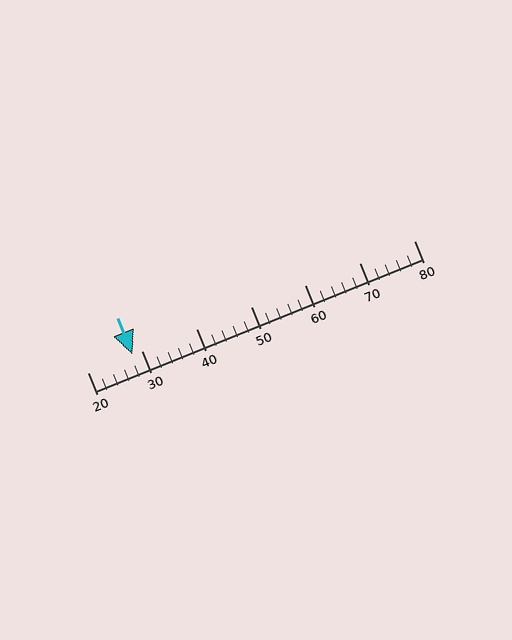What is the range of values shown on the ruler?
The ruler shows values from 20 to 80.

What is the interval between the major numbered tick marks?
The major tick marks are spaced 10 units apart.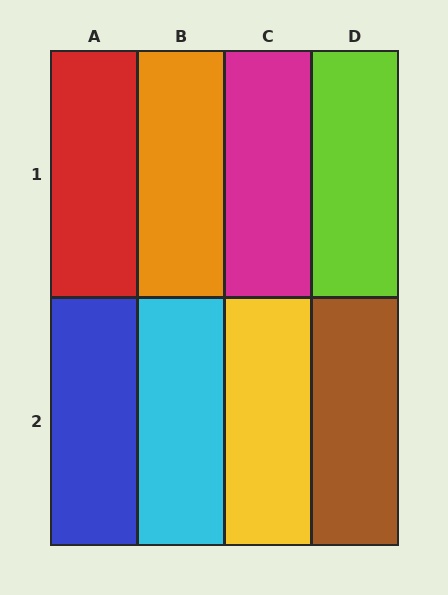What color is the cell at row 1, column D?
Lime.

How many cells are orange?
1 cell is orange.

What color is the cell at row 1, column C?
Magenta.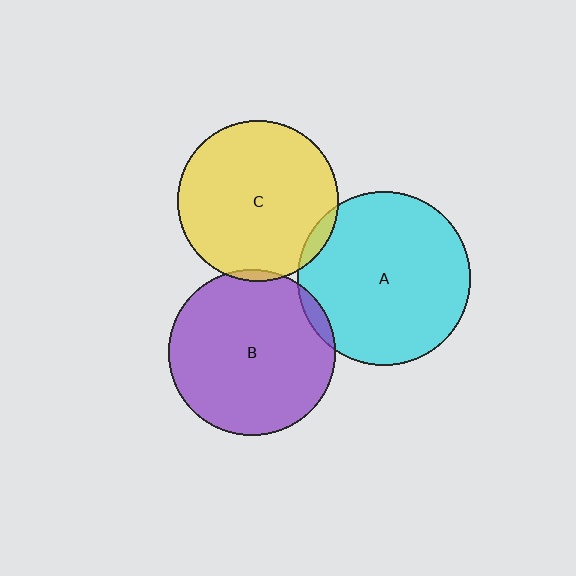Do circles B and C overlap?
Yes.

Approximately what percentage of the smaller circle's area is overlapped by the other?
Approximately 5%.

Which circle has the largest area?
Circle A (cyan).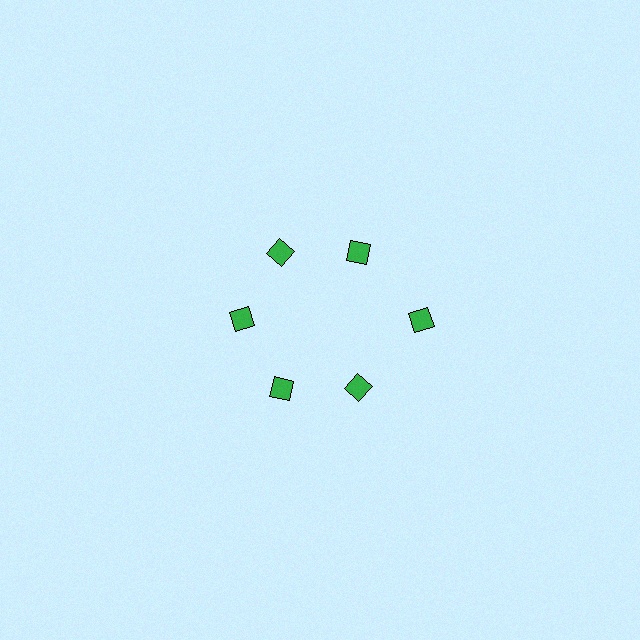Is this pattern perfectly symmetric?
No. The 6 green squares are arranged in a ring, but one element near the 3 o'clock position is pushed outward from the center, breaking the 6-fold rotational symmetry.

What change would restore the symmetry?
The symmetry would be restored by moving it inward, back onto the ring so that all 6 squares sit at equal angles and equal distance from the center.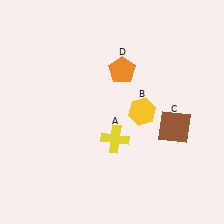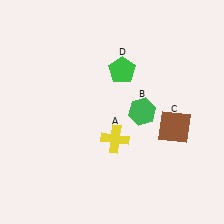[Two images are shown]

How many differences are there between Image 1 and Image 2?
There are 2 differences between the two images.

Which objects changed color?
B changed from yellow to green. D changed from orange to green.